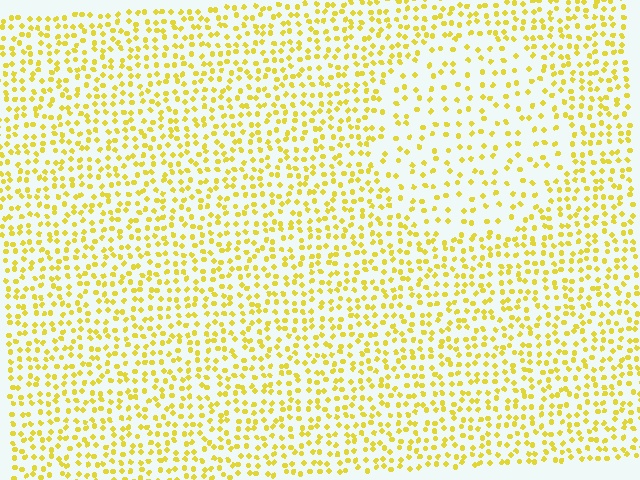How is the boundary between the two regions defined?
The boundary is defined by a change in element density (approximately 1.9x ratio). All elements are the same color, size, and shape.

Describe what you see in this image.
The image contains small yellow elements arranged at two different densities. A circle-shaped region is visible where the elements are less densely packed than the surrounding area.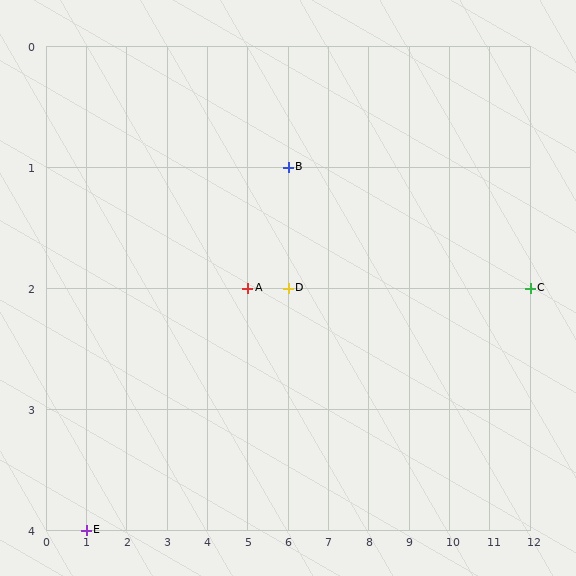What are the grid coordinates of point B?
Point B is at grid coordinates (6, 1).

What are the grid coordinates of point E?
Point E is at grid coordinates (1, 4).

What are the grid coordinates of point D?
Point D is at grid coordinates (6, 2).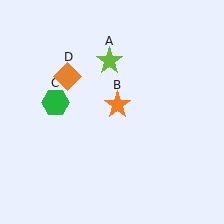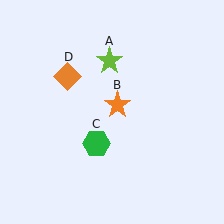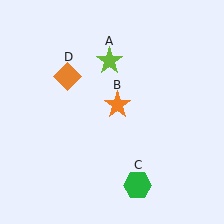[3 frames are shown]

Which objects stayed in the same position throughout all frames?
Lime star (object A) and orange star (object B) and orange diamond (object D) remained stationary.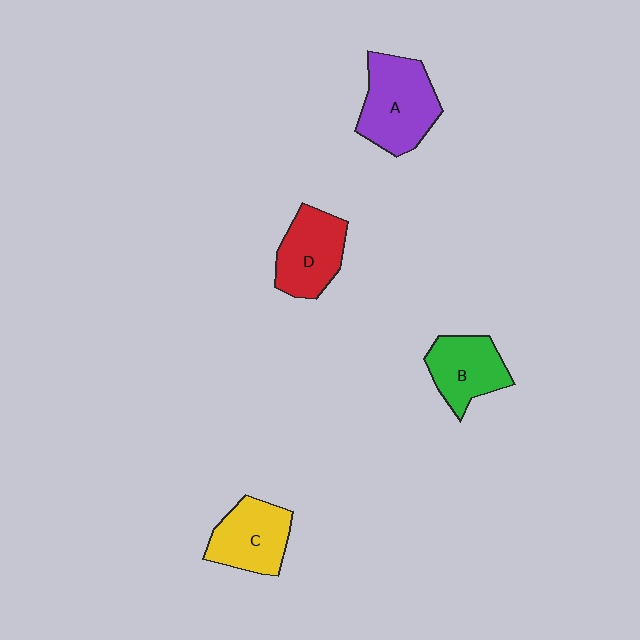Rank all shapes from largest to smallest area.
From largest to smallest: A (purple), D (red), C (yellow), B (green).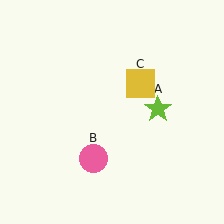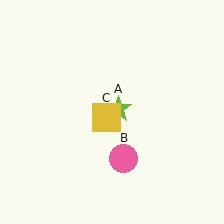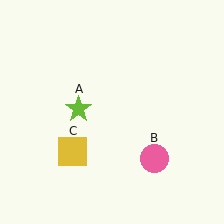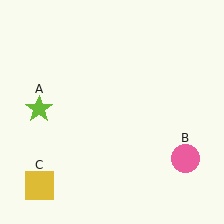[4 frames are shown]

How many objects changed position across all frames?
3 objects changed position: lime star (object A), pink circle (object B), yellow square (object C).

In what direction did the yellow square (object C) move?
The yellow square (object C) moved down and to the left.